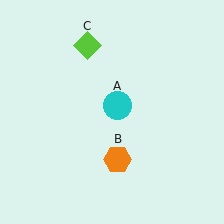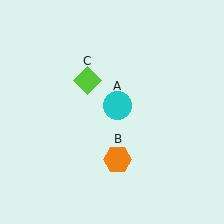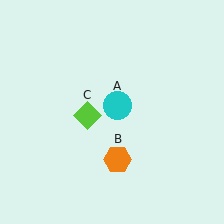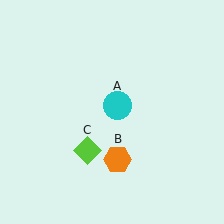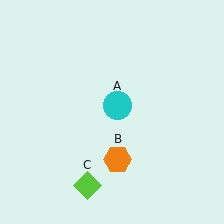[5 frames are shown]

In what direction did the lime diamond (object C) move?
The lime diamond (object C) moved down.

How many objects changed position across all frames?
1 object changed position: lime diamond (object C).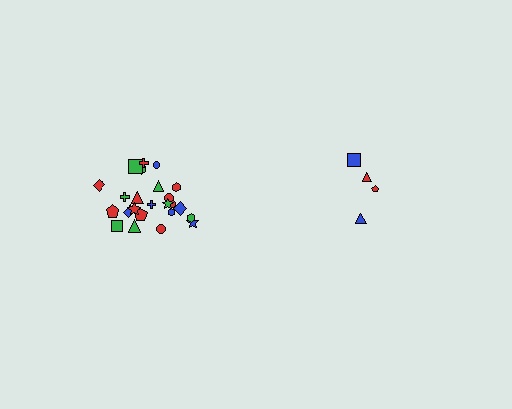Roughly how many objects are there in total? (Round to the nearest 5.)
Roughly 30 objects in total.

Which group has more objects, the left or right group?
The left group.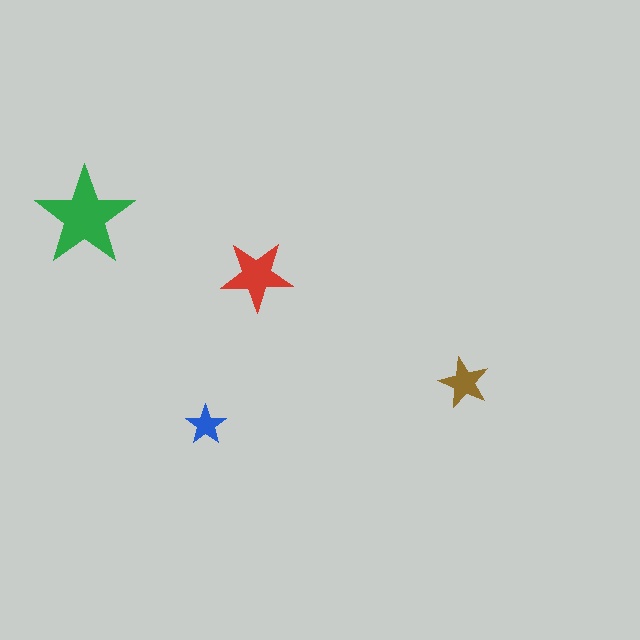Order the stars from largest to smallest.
the green one, the red one, the brown one, the blue one.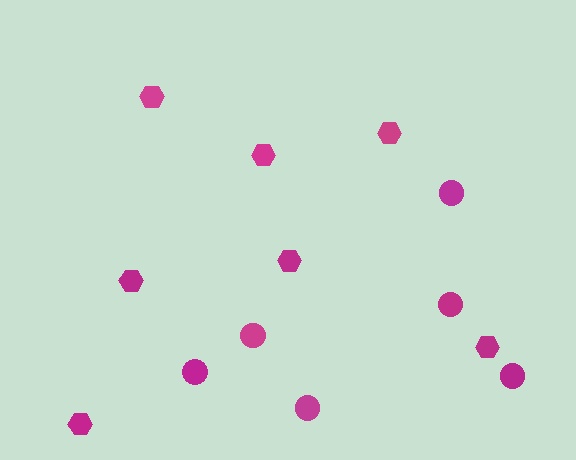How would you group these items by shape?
There are 2 groups: one group of hexagons (7) and one group of circles (6).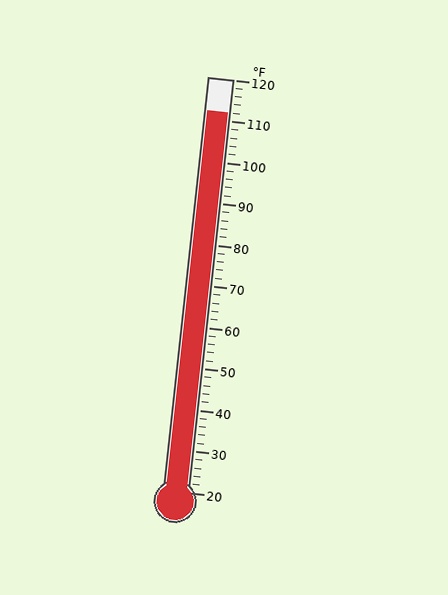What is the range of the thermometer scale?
The thermometer scale ranges from 20°F to 120°F.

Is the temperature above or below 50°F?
The temperature is above 50°F.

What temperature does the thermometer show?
The thermometer shows approximately 112°F.